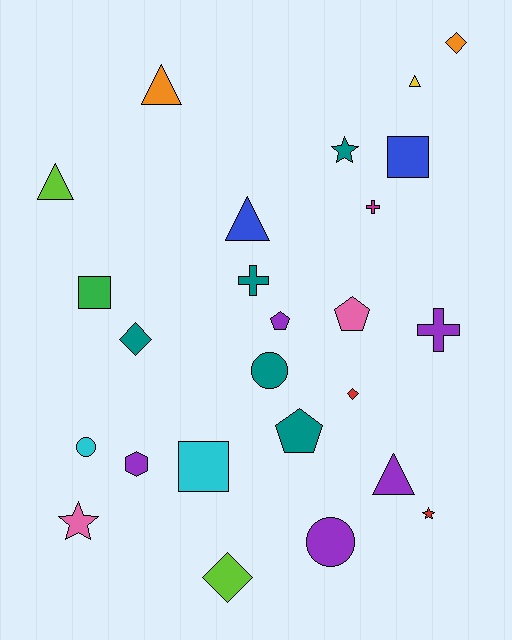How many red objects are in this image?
There are 2 red objects.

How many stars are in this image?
There are 3 stars.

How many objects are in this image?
There are 25 objects.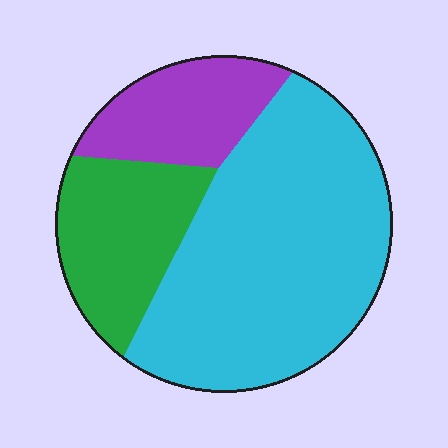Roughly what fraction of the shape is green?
Green covers 22% of the shape.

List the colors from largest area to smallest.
From largest to smallest: cyan, green, purple.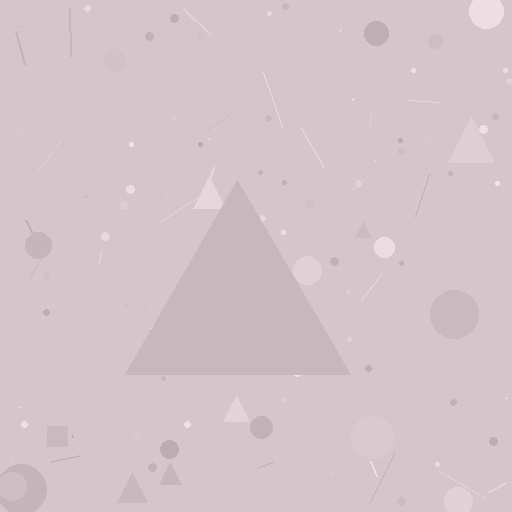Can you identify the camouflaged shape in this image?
The camouflaged shape is a triangle.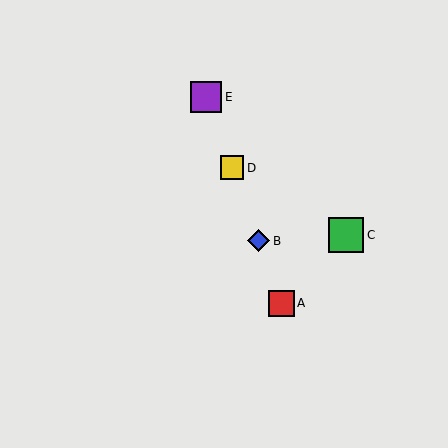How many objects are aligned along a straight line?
4 objects (A, B, D, E) are aligned along a straight line.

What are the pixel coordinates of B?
Object B is at (259, 241).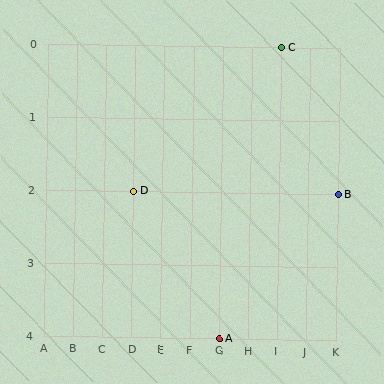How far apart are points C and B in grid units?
Points C and B are 2 columns and 2 rows apart (about 2.8 grid units diagonally).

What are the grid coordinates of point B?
Point B is at grid coordinates (K, 2).